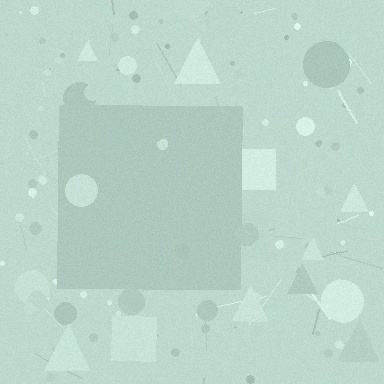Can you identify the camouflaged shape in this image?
The camouflaged shape is a square.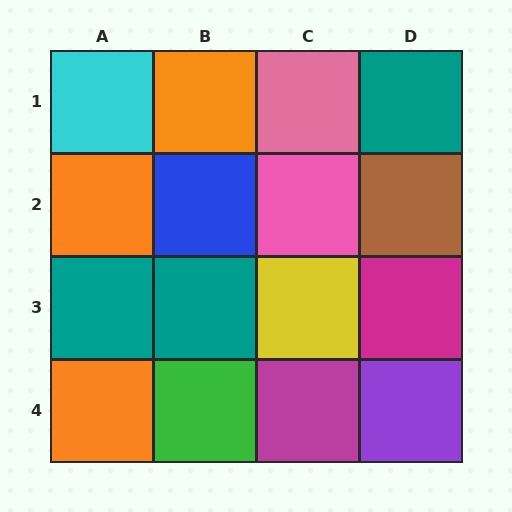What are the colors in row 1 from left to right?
Cyan, orange, pink, teal.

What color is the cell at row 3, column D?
Magenta.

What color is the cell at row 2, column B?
Blue.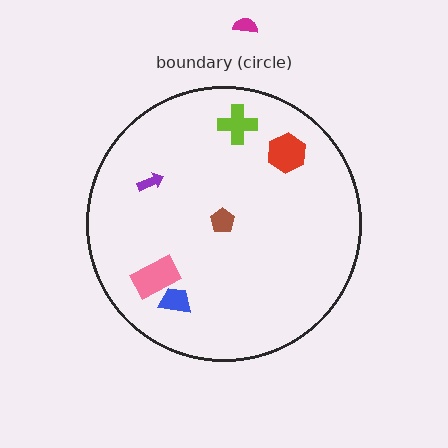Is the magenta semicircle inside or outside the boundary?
Outside.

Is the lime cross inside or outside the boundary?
Inside.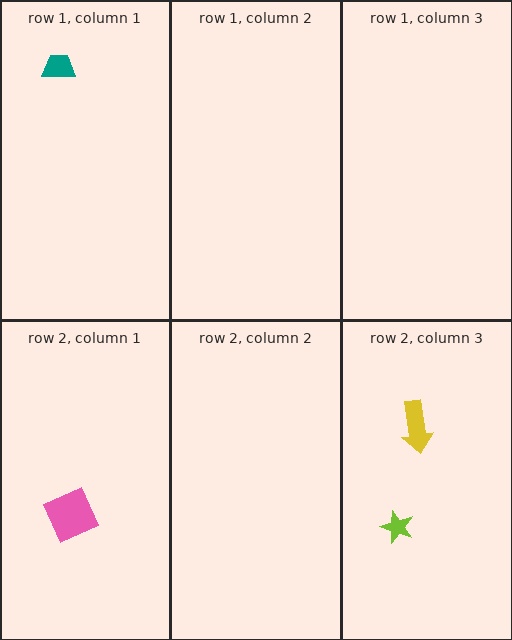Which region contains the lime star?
The row 2, column 3 region.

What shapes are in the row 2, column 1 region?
The pink diamond.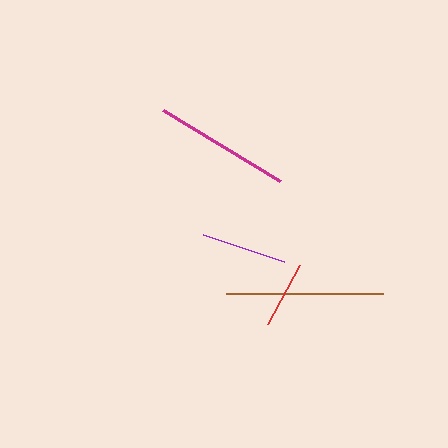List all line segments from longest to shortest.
From longest to shortest: brown, magenta, purple, red.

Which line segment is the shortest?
The red line is the shortest at approximately 66 pixels.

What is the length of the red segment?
The red segment is approximately 66 pixels long.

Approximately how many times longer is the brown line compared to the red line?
The brown line is approximately 2.4 times the length of the red line.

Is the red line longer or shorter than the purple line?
The purple line is longer than the red line.